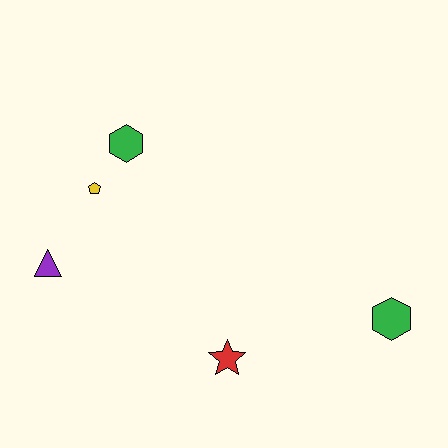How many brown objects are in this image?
There are no brown objects.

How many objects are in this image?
There are 5 objects.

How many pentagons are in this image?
There is 1 pentagon.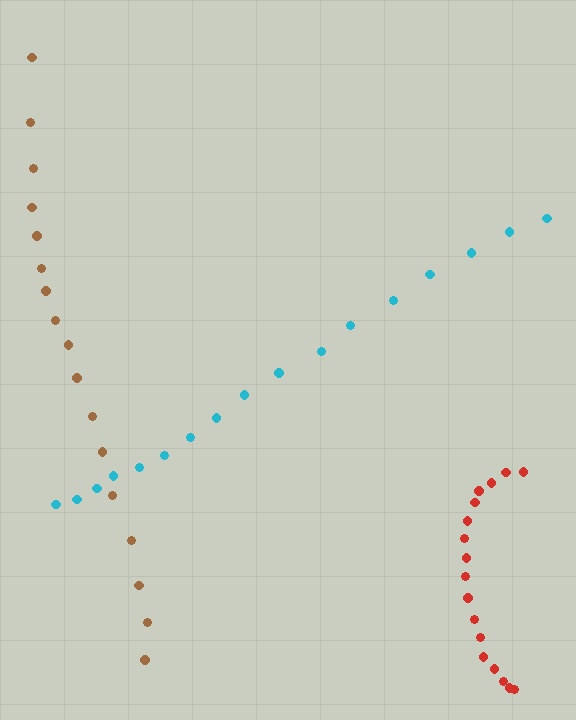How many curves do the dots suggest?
There are 3 distinct paths.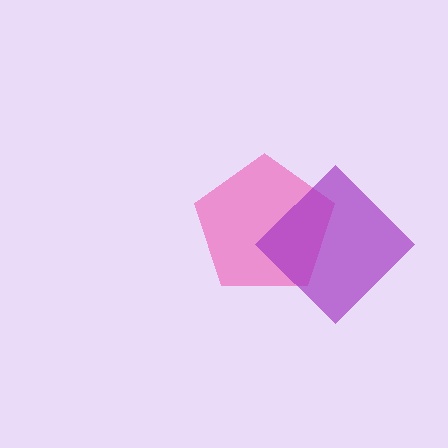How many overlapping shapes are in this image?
There are 2 overlapping shapes in the image.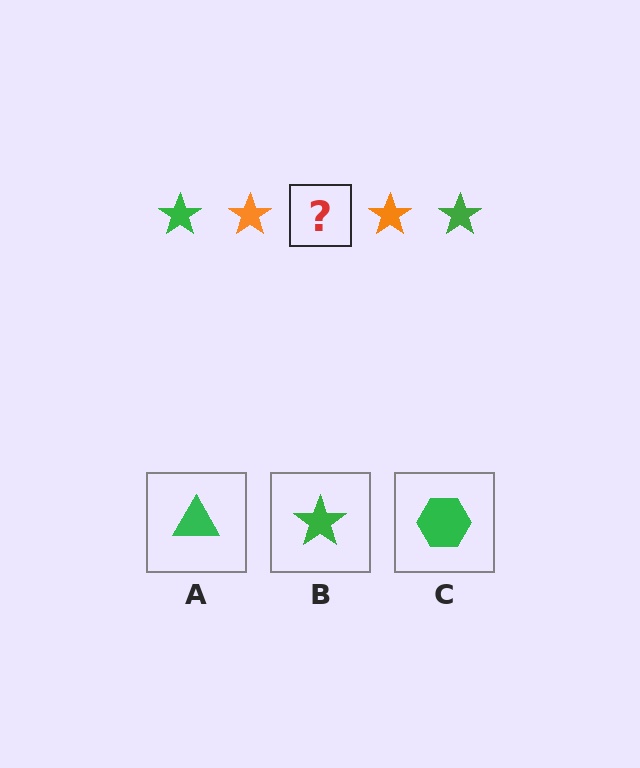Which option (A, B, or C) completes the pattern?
B.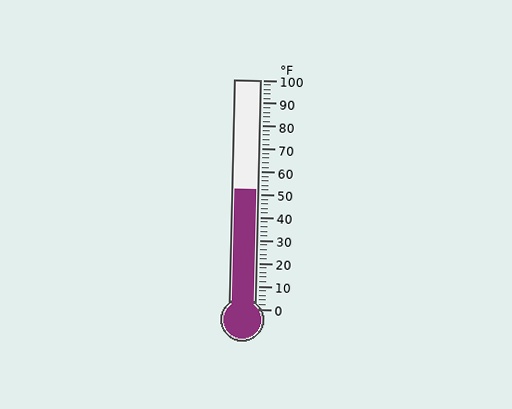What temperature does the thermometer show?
The thermometer shows approximately 52°F.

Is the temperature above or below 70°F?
The temperature is below 70°F.